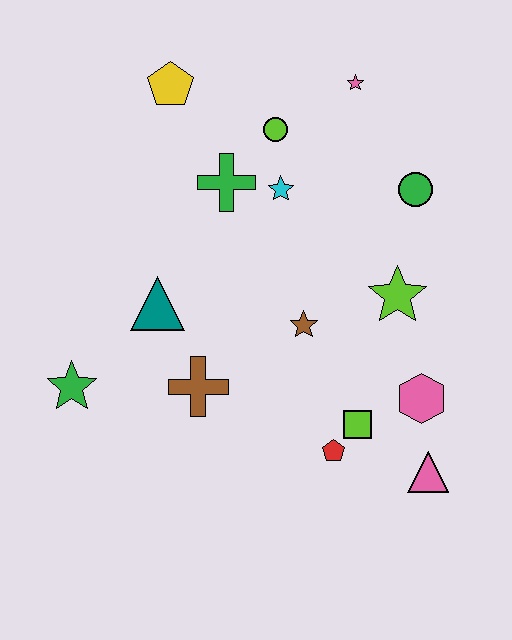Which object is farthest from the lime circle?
The pink triangle is farthest from the lime circle.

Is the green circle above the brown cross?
Yes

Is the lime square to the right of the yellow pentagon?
Yes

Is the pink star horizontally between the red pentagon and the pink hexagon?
Yes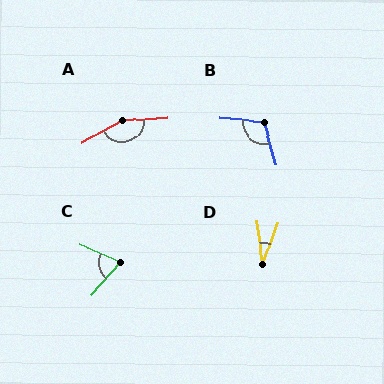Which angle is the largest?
A, at approximately 154 degrees.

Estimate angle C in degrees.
Approximately 72 degrees.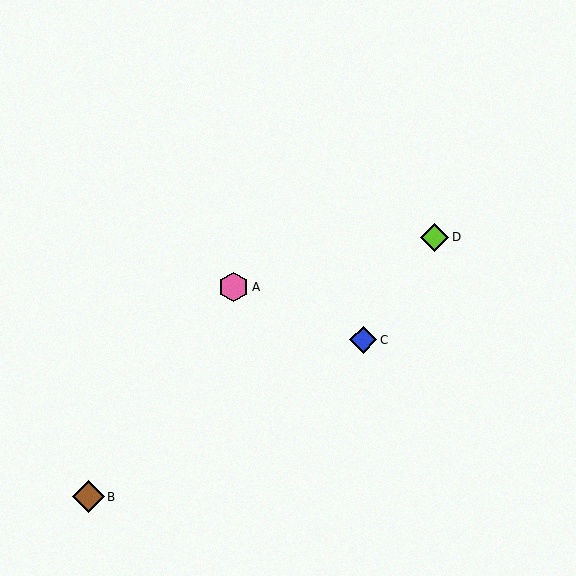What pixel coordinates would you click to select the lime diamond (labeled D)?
Click at (435, 237) to select the lime diamond D.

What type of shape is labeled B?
Shape B is a brown diamond.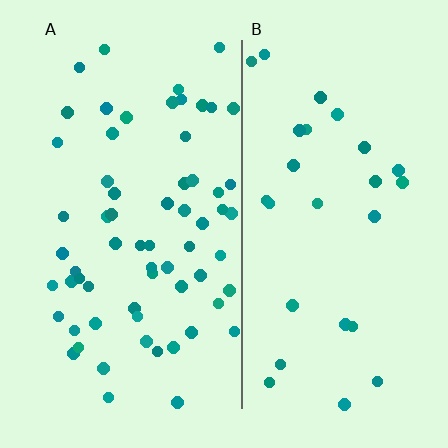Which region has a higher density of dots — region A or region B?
A (the left).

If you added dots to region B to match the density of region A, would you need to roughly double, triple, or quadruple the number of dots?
Approximately double.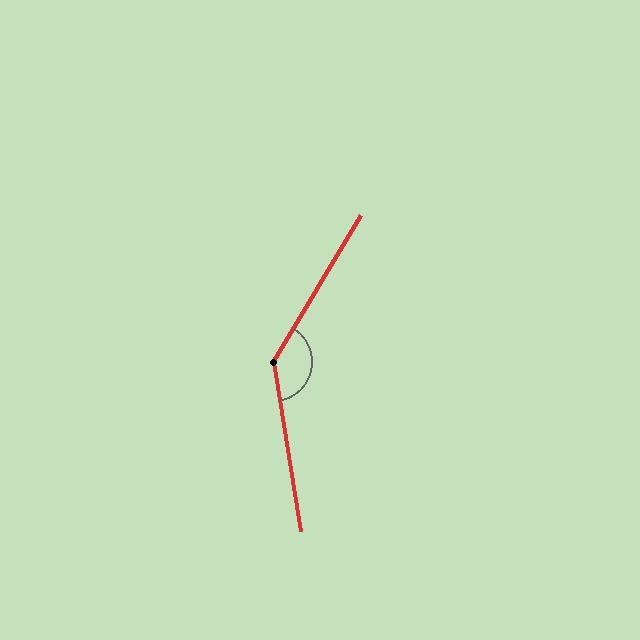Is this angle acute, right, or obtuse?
It is obtuse.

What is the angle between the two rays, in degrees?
Approximately 140 degrees.